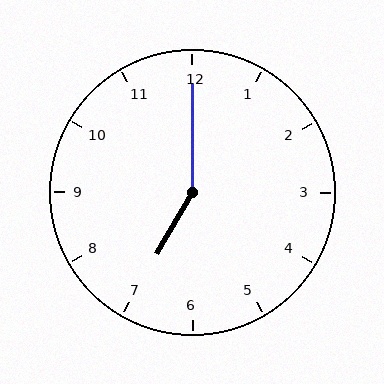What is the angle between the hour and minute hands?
Approximately 150 degrees.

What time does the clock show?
7:00.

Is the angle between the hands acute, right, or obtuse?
It is obtuse.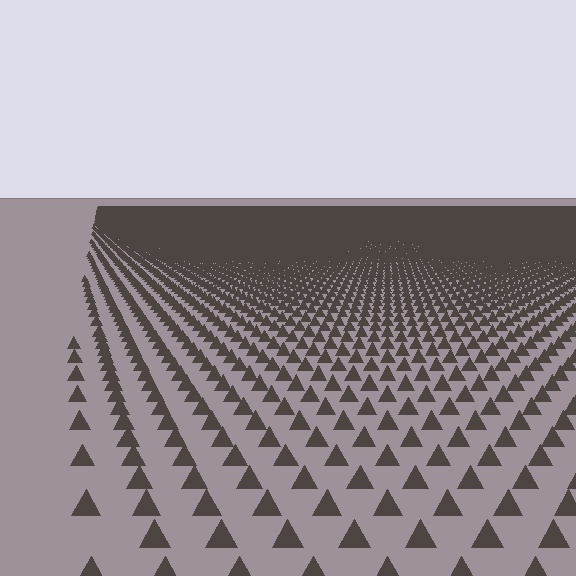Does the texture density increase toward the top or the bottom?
Density increases toward the top.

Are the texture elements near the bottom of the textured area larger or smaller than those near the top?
Larger. Near the bottom, elements are closer to the viewer and appear at a bigger on-screen size.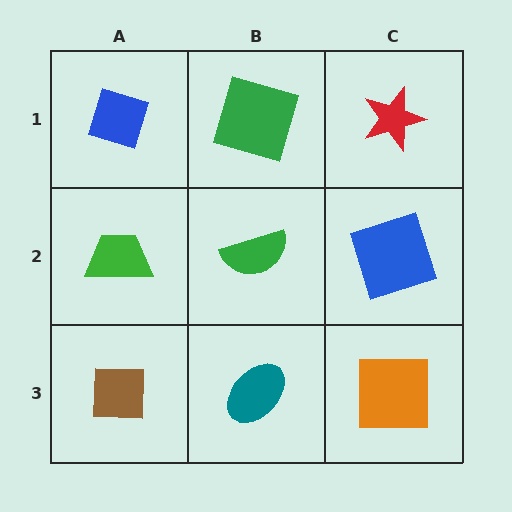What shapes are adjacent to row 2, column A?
A blue diamond (row 1, column A), a brown square (row 3, column A), a green semicircle (row 2, column B).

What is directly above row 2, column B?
A green square.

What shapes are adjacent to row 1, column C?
A blue square (row 2, column C), a green square (row 1, column B).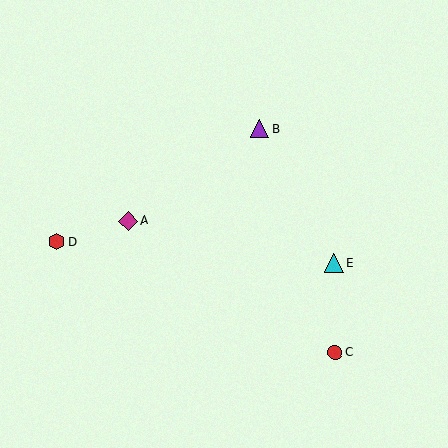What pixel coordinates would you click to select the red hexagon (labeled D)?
Click at (57, 242) to select the red hexagon D.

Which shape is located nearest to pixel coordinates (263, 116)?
The purple triangle (labeled B) at (260, 129) is nearest to that location.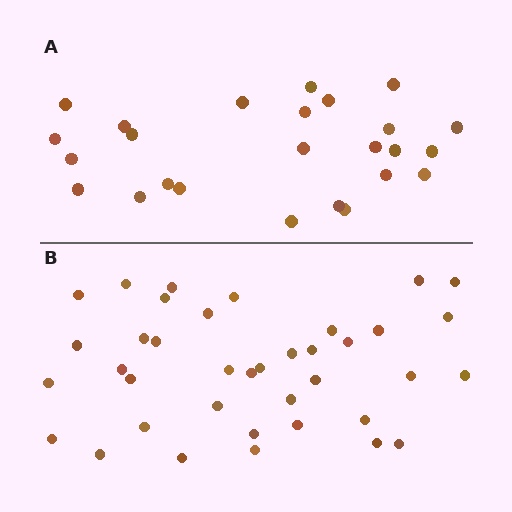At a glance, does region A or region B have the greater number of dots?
Region B (the bottom region) has more dots.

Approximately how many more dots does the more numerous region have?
Region B has approximately 15 more dots than region A.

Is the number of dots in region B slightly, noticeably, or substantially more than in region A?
Region B has substantially more. The ratio is roughly 1.5 to 1.